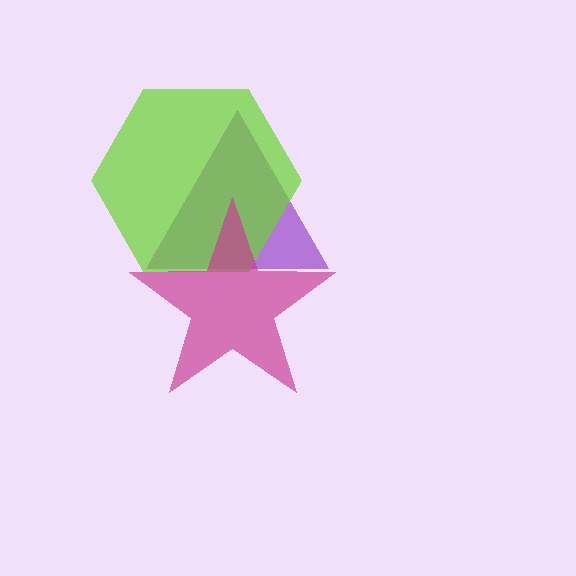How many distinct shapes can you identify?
There are 3 distinct shapes: a purple triangle, a lime hexagon, a magenta star.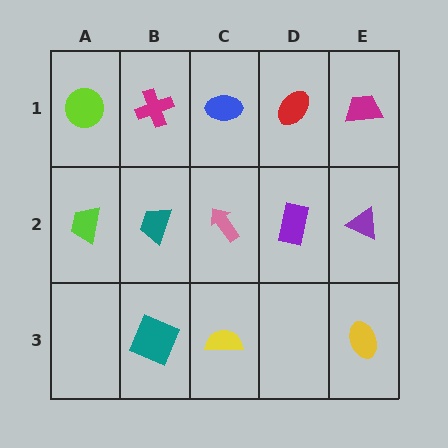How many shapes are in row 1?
5 shapes.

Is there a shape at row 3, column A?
No, that cell is empty.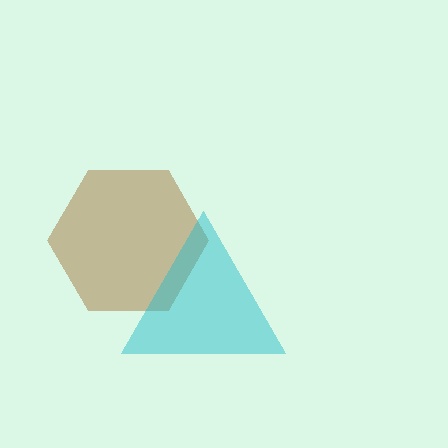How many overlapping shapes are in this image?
There are 2 overlapping shapes in the image.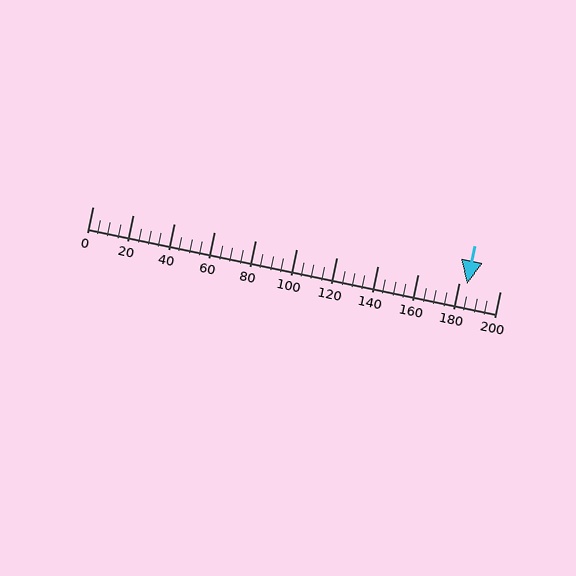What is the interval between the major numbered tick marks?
The major tick marks are spaced 20 units apart.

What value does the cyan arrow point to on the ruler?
The cyan arrow points to approximately 184.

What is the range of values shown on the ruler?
The ruler shows values from 0 to 200.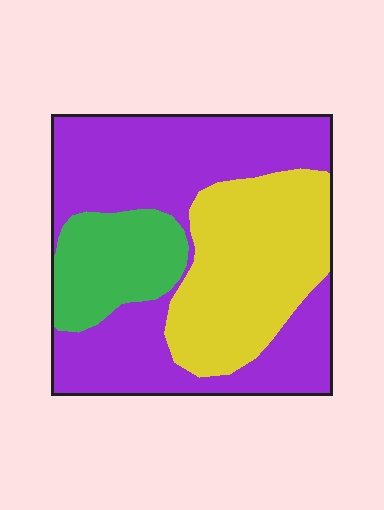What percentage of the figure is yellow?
Yellow takes up about one third (1/3) of the figure.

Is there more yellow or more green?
Yellow.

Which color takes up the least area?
Green, at roughly 15%.